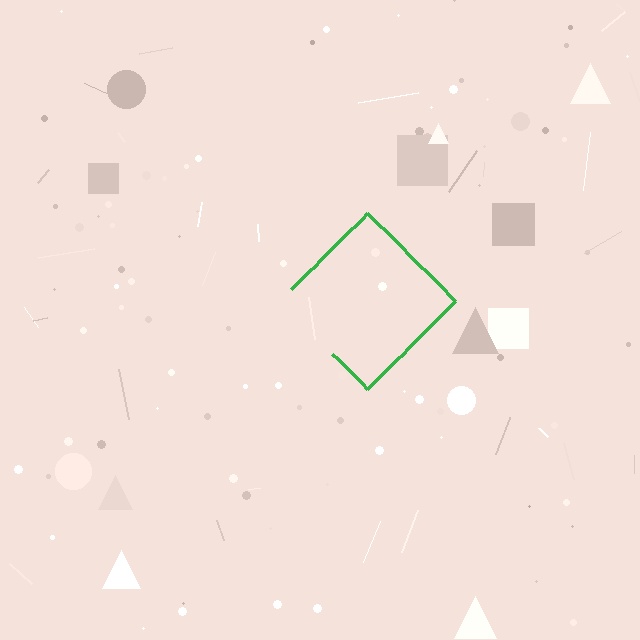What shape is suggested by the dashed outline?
The dashed outline suggests a diamond.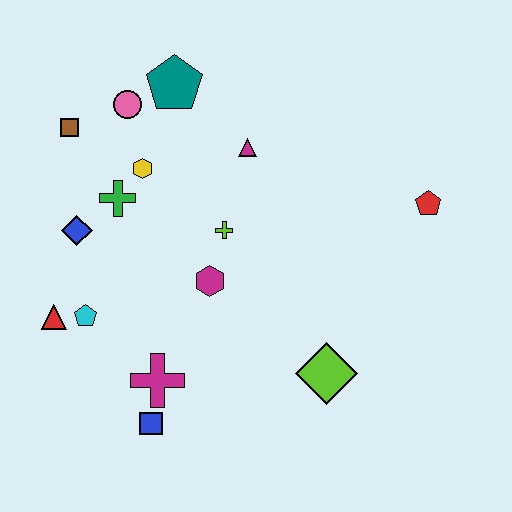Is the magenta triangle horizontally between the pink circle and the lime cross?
No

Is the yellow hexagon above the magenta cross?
Yes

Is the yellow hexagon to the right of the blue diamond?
Yes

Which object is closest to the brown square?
The pink circle is closest to the brown square.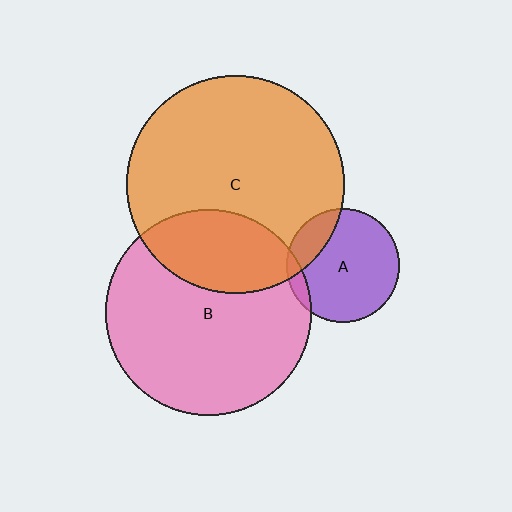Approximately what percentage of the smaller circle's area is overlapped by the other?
Approximately 10%.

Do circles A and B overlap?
Yes.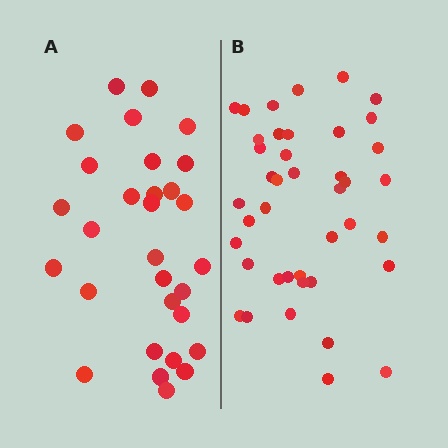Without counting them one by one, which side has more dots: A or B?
Region B (the right region) has more dots.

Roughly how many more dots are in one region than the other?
Region B has roughly 12 or so more dots than region A.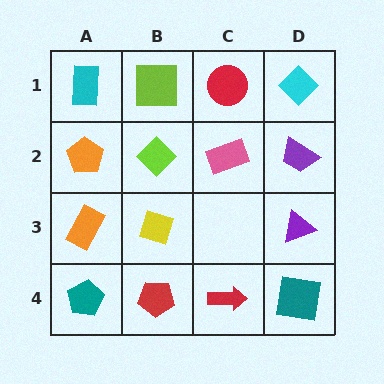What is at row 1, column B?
A lime square.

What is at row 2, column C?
A pink rectangle.